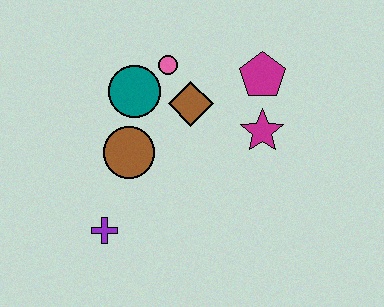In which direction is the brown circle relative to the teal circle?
The brown circle is below the teal circle.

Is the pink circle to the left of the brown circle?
No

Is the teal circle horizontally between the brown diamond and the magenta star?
No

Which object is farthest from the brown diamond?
The purple cross is farthest from the brown diamond.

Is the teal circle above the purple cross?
Yes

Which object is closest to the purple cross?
The brown circle is closest to the purple cross.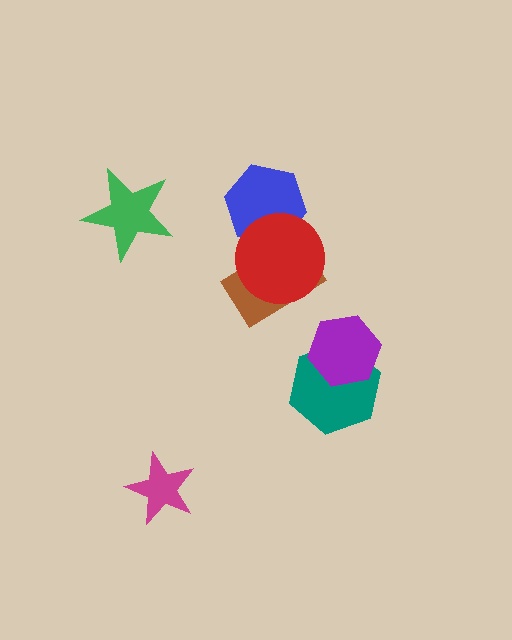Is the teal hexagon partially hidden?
Yes, it is partially covered by another shape.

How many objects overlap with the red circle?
2 objects overlap with the red circle.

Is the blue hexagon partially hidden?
Yes, it is partially covered by another shape.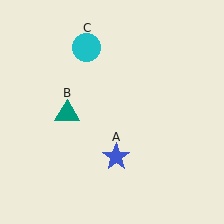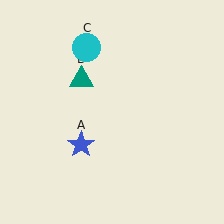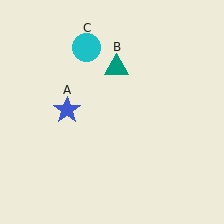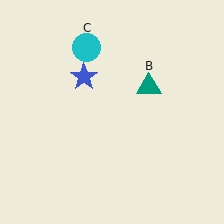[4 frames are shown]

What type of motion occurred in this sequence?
The blue star (object A), teal triangle (object B) rotated clockwise around the center of the scene.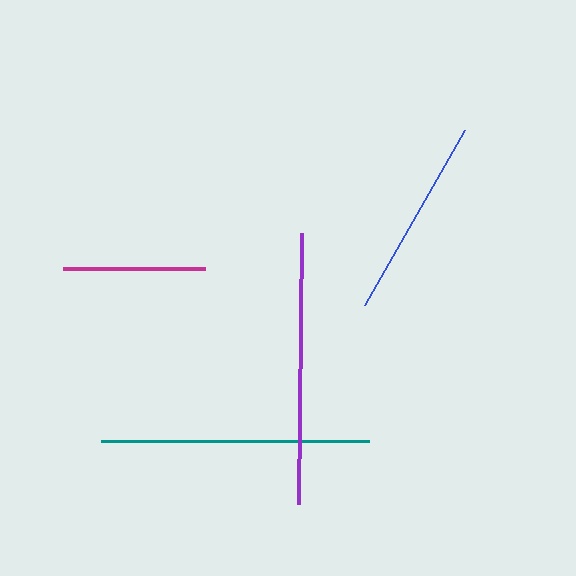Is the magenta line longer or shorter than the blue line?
The blue line is longer than the magenta line.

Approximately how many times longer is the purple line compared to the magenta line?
The purple line is approximately 1.9 times the length of the magenta line.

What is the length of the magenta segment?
The magenta segment is approximately 142 pixels long.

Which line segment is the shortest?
The magenta line is the shortest at approximately 142 pixels.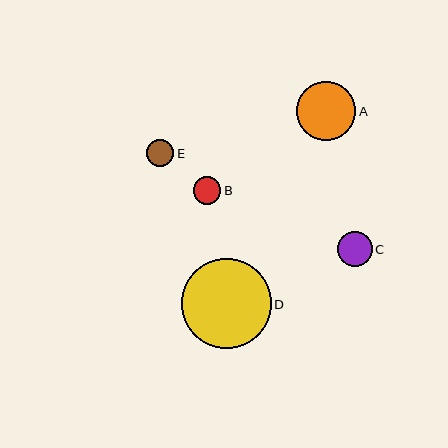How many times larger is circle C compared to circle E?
Circle C is approximately 1.3 times the size of circle E.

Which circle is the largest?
Circle D is the largest with a size of approximately 90 pixels.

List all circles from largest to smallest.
From largest to smallest: D, A, C, B, E.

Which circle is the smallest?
Circle E is the smallest with a size of approximately 27 pixels.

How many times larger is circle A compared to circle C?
Circle A is approximately 1.7 times the size of circle C.